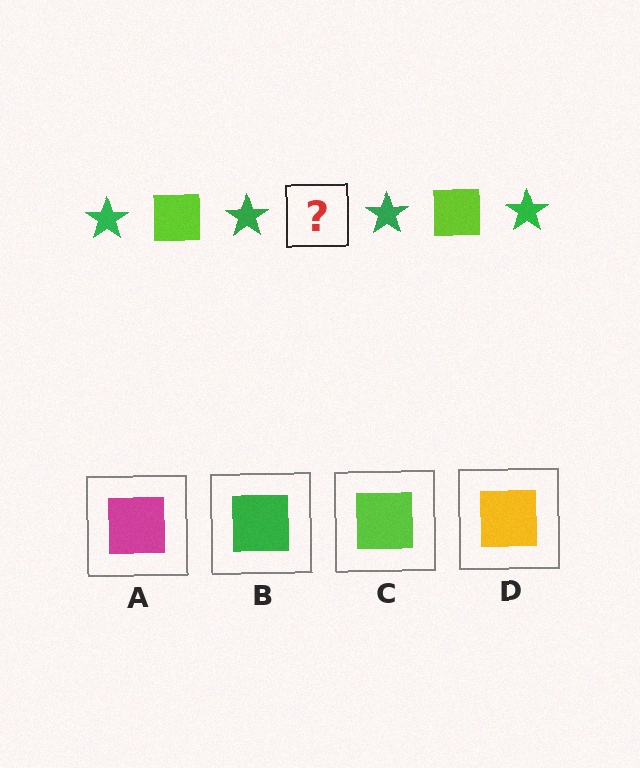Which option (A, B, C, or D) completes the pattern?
C.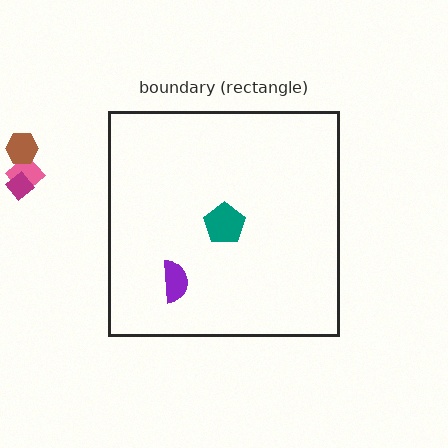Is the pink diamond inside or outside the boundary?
Outside.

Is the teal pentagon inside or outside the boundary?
Inside.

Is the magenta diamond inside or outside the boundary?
Outside.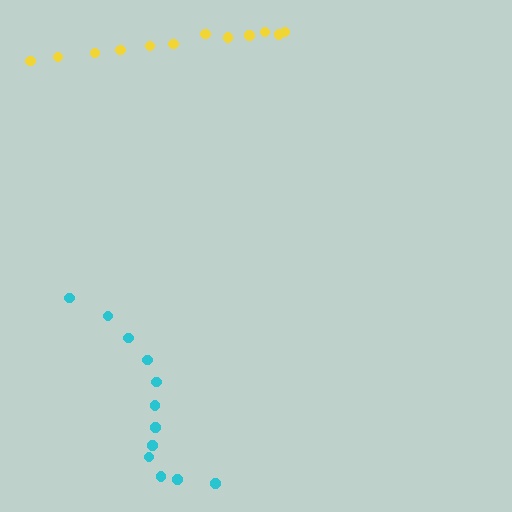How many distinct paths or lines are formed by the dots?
There are 2 distinct paths.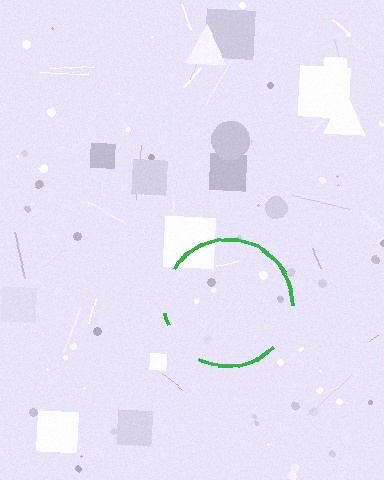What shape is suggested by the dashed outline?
The dashed outline suggests a circle.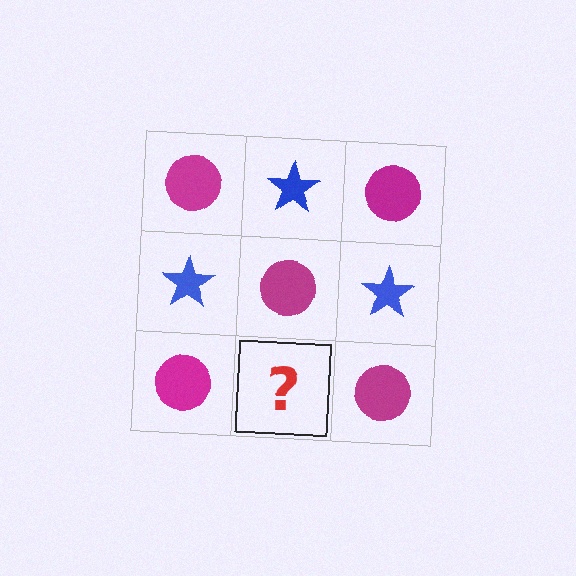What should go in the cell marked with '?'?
The missing cell should contain a blue star.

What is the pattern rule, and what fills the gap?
The rule is that it alternates magenta circle and blue star in a checkerboard pattern. The gap should be filled with a blue star.